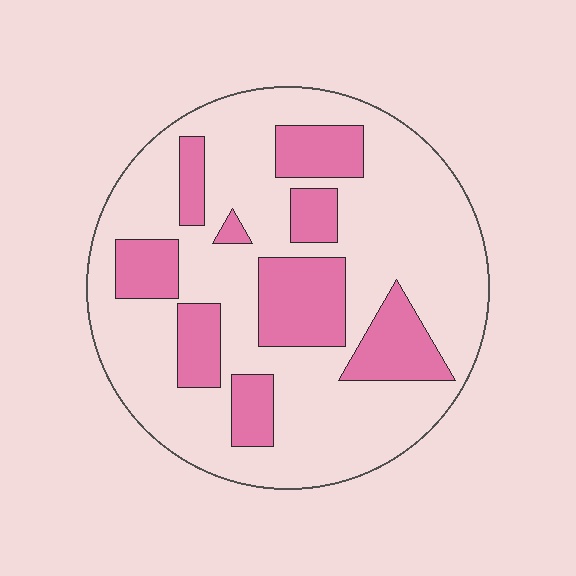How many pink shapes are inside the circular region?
9.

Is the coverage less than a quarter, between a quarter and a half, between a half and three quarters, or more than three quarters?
Between a quarter and a half.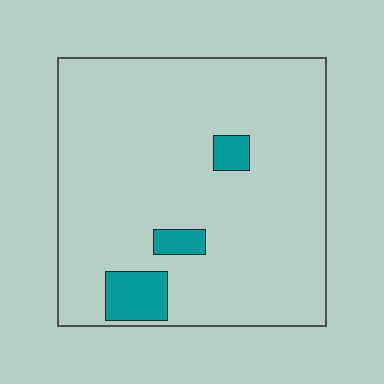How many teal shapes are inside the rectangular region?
3.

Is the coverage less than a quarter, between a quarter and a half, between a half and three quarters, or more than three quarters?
Less than a quarter.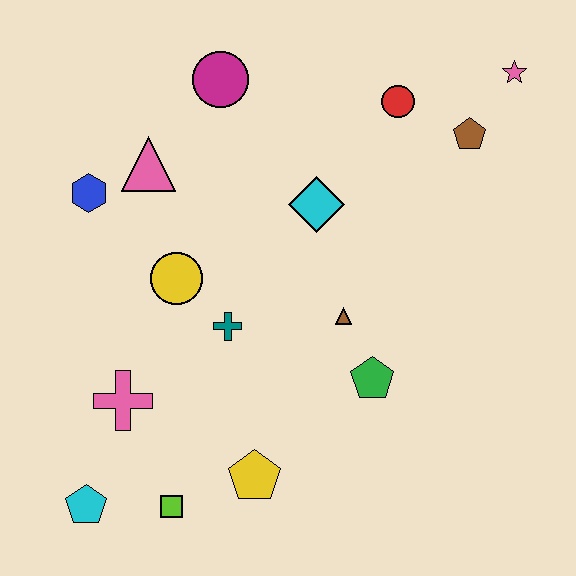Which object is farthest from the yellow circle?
The pink star is farthest from the yellow circle.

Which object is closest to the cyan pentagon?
The lime square is closest to the cyan pentagon.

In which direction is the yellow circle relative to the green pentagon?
The yellow circle is to the left of the green pentagon.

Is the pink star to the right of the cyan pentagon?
Yes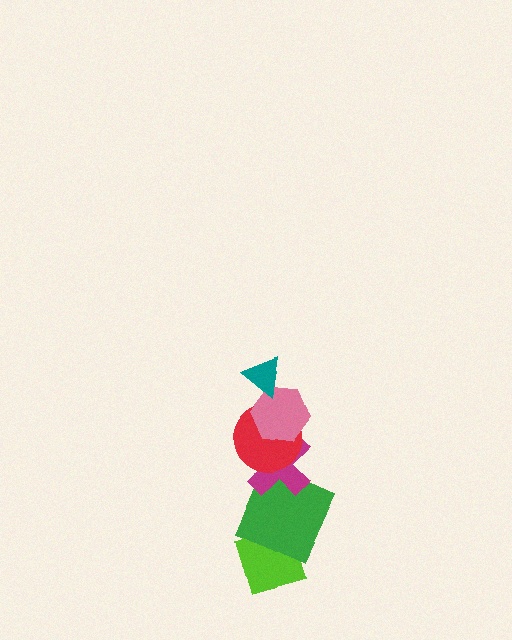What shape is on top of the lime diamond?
The green square is on top of the lime diamond.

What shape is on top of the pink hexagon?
The teal triangle is on top of the pink hexagon.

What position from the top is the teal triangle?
The teal triangle is 1st from the top.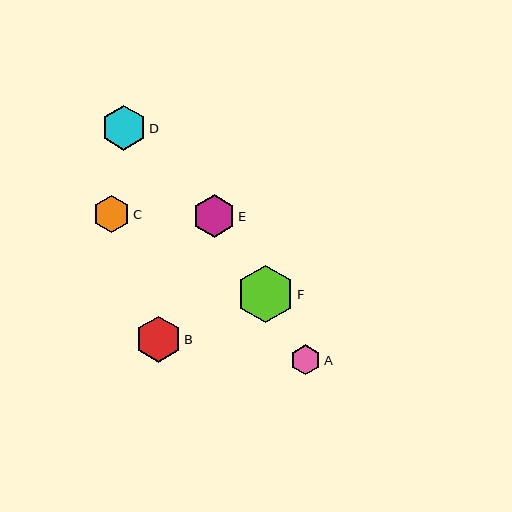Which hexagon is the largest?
Hexagon F is the largest with a size of approximately 58 pixels.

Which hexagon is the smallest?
Hexagon A is the smallest with a size of approximately 30 pixels.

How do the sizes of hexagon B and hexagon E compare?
Hexagon B and hexagon E are approximately the same size.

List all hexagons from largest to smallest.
From largest to smallest: F, B, D, E, C, A.